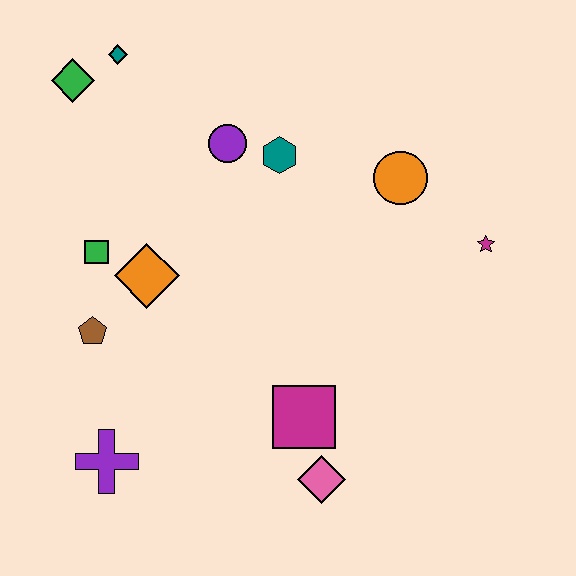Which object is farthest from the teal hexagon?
The purple cross is farthest from the teal hexagon.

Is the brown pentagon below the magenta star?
Yes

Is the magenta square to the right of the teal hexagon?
Yes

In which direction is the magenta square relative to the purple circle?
The magenta square is below the purple circle.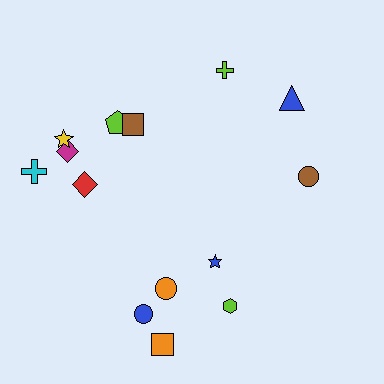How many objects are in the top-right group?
There are 3 objects.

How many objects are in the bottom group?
There are 5 objects.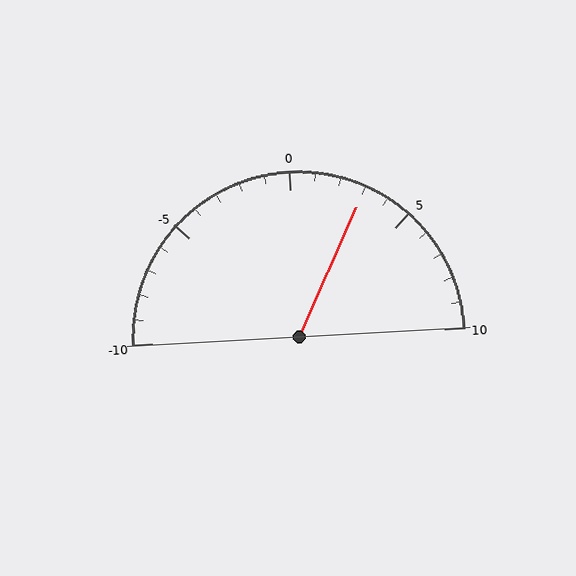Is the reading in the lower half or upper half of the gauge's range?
The reading is in the upper half of the range (-10 to 10).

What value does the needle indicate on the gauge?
The needle indicates approximately 3.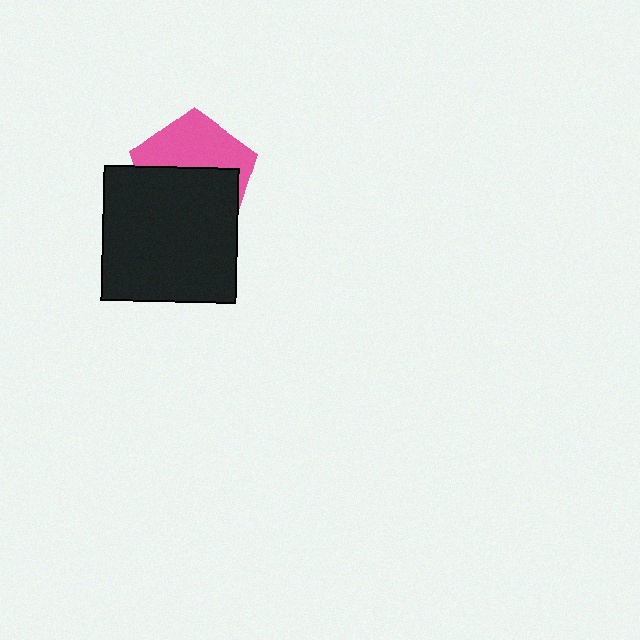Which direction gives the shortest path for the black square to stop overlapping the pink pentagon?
Moving down gives the shortest separation.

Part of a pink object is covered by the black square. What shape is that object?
It is a pentagon.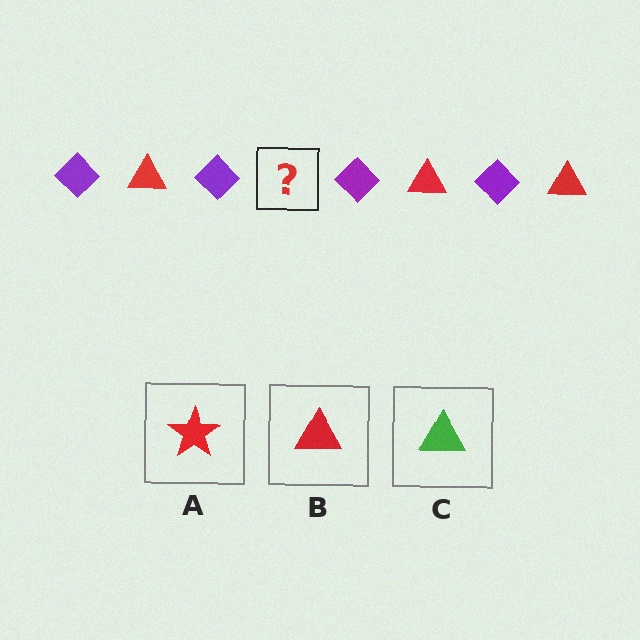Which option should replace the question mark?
Option B.